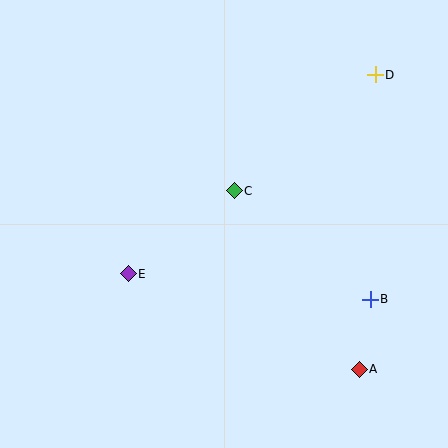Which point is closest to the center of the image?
Point C at (234, 191) is closest to the center.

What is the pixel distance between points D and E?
The distance between D and E is 318 pixels.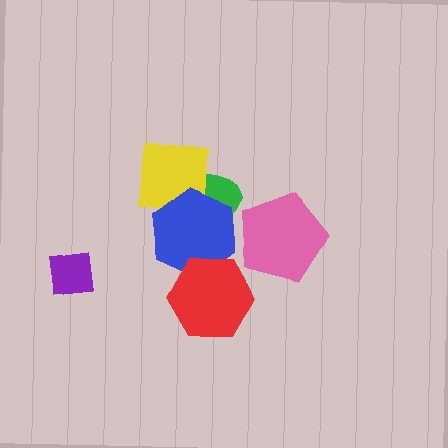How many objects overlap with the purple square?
0 objects overlap with the purple square.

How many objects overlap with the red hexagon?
1 object overlaps with the red hexagon.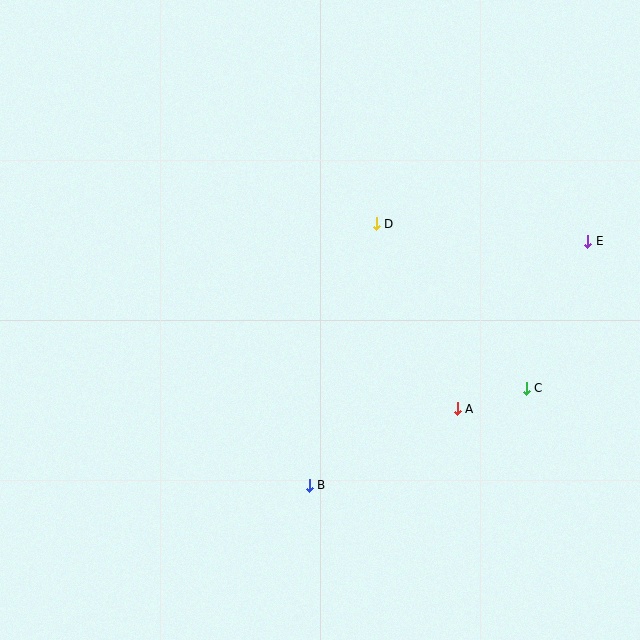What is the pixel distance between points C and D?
The distance between C and D is 223 pixels.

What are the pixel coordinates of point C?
Point C is at (526, 388).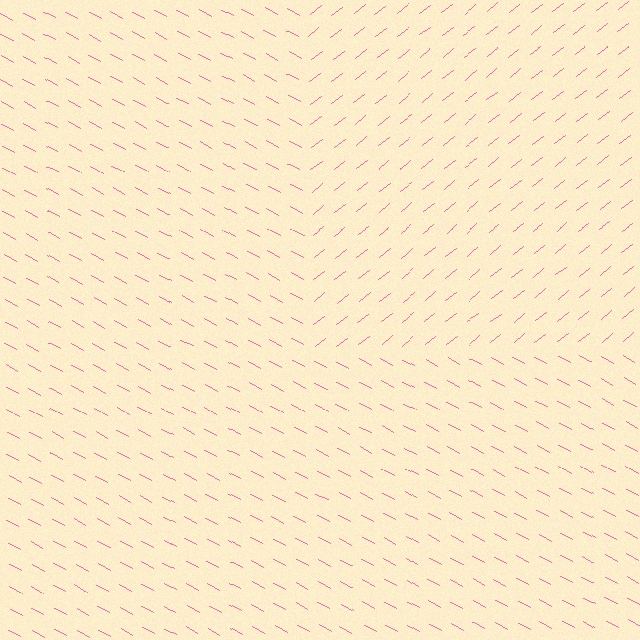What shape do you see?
I see a rectangle.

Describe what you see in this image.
The image is filled with small pink line segments. A rectangle region in the image has lines oriented differently from the surrounding lines, creating a visible texture boundary.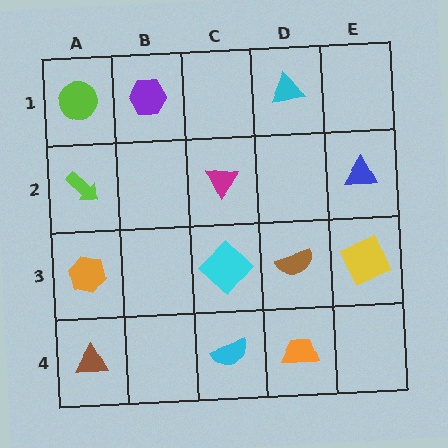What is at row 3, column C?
A cyan diamond.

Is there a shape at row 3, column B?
No, that cell is empty.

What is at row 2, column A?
A lime arrow.